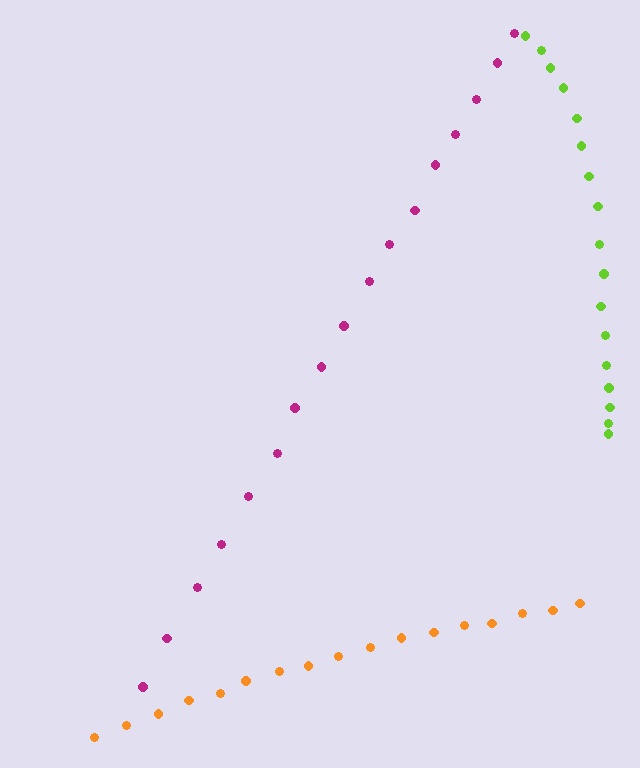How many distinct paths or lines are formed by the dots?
There are 3 distinct paths.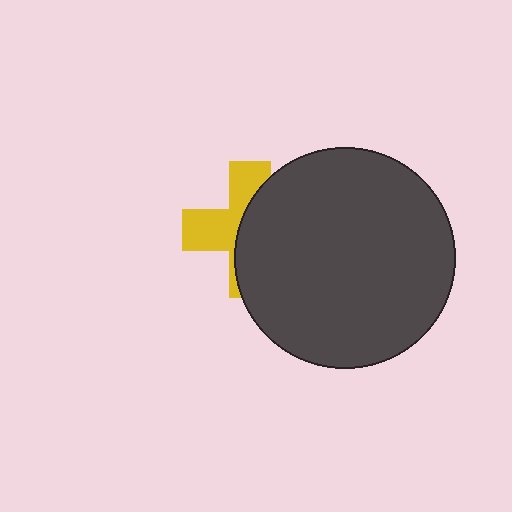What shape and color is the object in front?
The object in front is a dark gray circle.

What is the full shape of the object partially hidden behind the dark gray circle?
The partially hidden object is a yellow cross.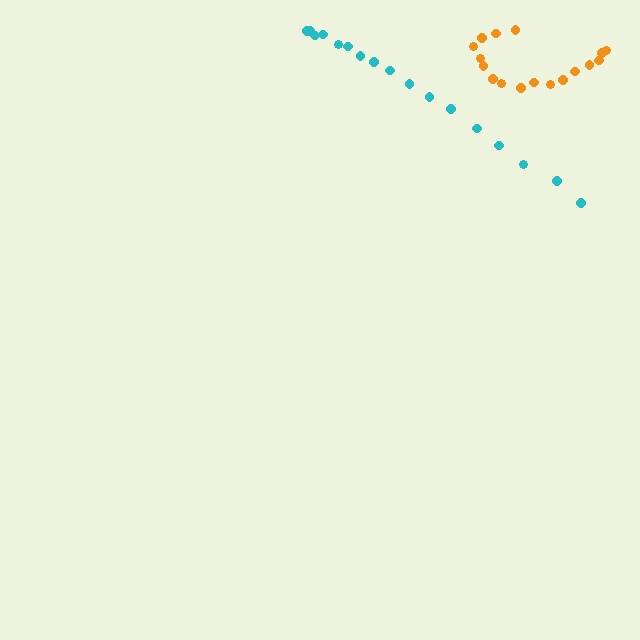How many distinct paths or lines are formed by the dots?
There are 2 distinct paths.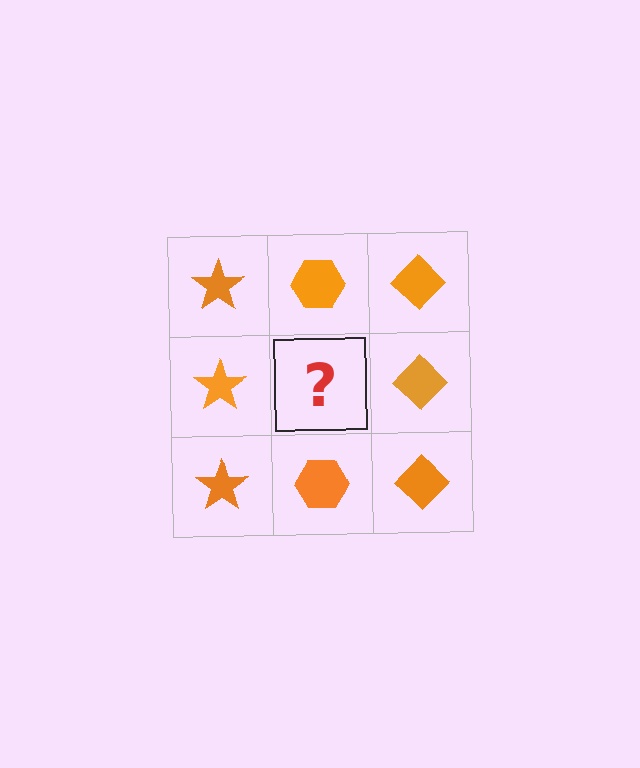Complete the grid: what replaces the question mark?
The question mark should be replaced with an orange hexagon.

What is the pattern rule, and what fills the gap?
The rule is that each column has a consistent shape. The gap should be filled with an orange hexagon.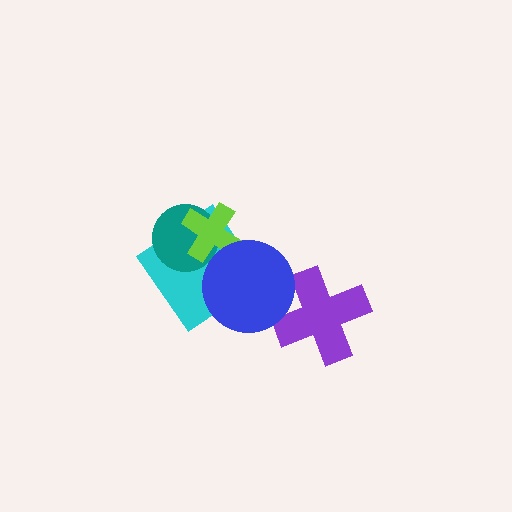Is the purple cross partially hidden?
Yes, it is partially covered by another shape.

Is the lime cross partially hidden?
Yes, it is partially covered by another shape.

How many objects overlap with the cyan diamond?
3 objects overlap with the cyan diamond.